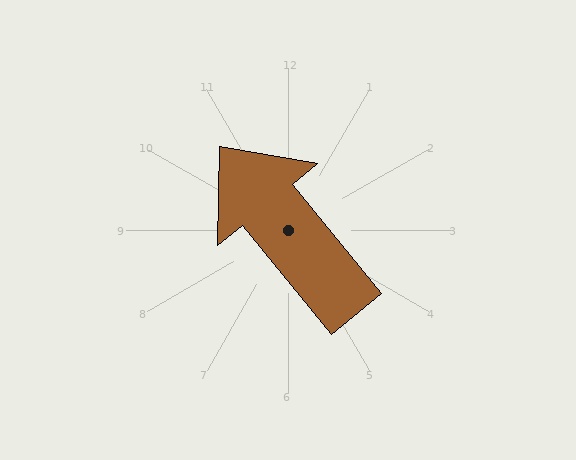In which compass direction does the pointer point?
Northwest.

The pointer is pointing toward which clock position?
Roughly 11 o'clock.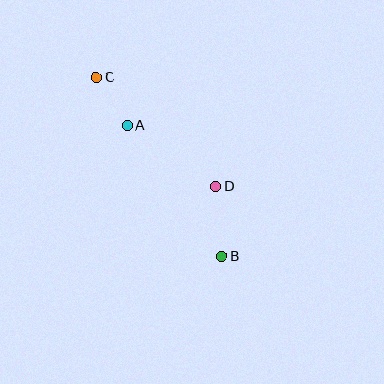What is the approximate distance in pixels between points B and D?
The distance between B and D is approximately 70 pixels.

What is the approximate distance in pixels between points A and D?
The distance between A and D is approximately 107 pixels.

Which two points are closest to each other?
Points A and C are closest to each other.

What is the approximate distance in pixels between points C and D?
The distance between C and D is approximately 162 pixels.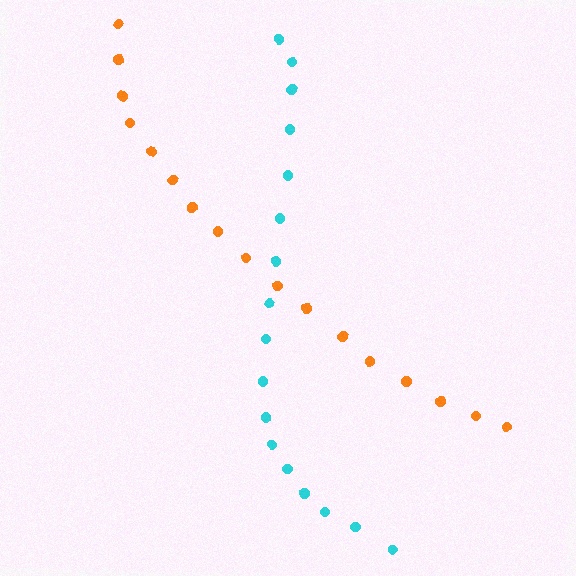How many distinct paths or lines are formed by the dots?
There are 2 distinct paths.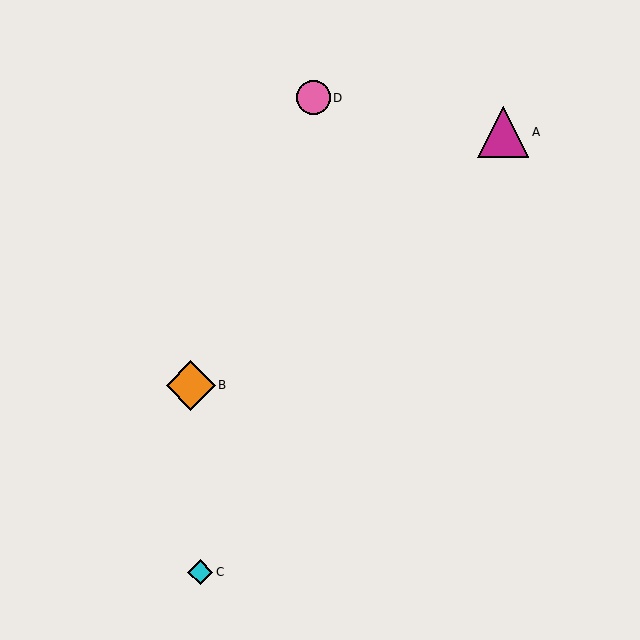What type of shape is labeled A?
Shape A is a magenta triangle.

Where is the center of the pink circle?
The center of the pink circle is at (314, 98).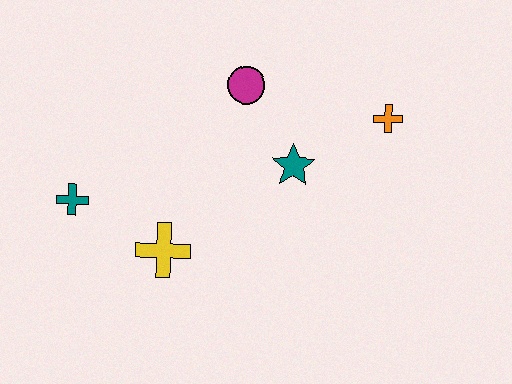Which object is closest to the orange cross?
The teal star is closest to the orange cross.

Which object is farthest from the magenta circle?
The teal cross is farthest from the magenta circle.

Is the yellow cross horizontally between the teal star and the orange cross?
No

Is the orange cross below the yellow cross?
No